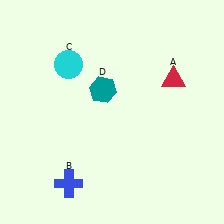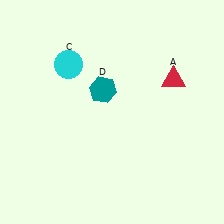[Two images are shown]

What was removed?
The blue cross (B) was removed in Image 2.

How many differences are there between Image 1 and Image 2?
There is 1 difference between the two images.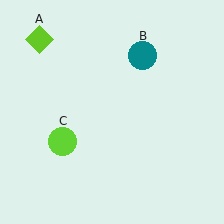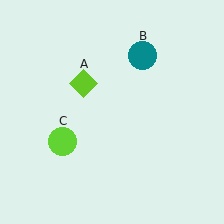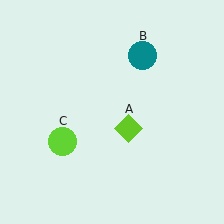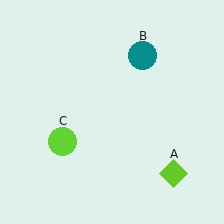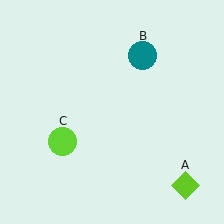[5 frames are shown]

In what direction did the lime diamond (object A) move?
The lime diamond (object A) moved down and to the right.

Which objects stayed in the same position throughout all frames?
Teal circle (object B) and lime circle (object C) remained stationary.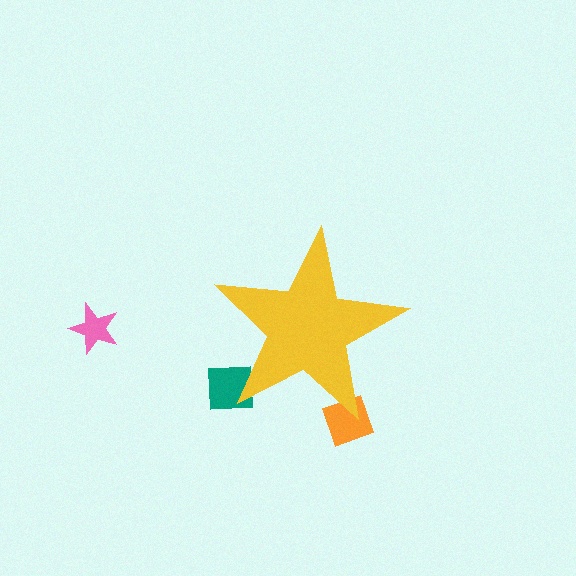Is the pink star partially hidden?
No, the pink star is fully visible.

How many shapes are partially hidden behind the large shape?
2 shapes are partially hidden.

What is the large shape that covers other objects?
A yellow star.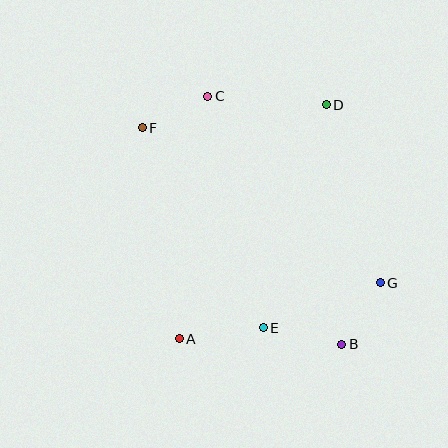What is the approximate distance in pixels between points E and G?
The distance between E and G is approximately 126 pixels.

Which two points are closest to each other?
Points B and G are closest to each other.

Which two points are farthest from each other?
Points B and F are farthest from each other.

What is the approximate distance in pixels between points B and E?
The distance between B and E is approximately 80 pixels.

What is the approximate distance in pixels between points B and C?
The distance between B and C is approximately 282 pixels.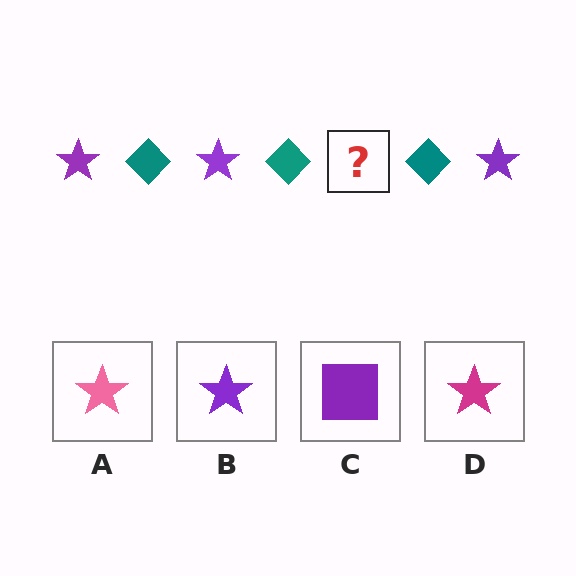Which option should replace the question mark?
Option B.